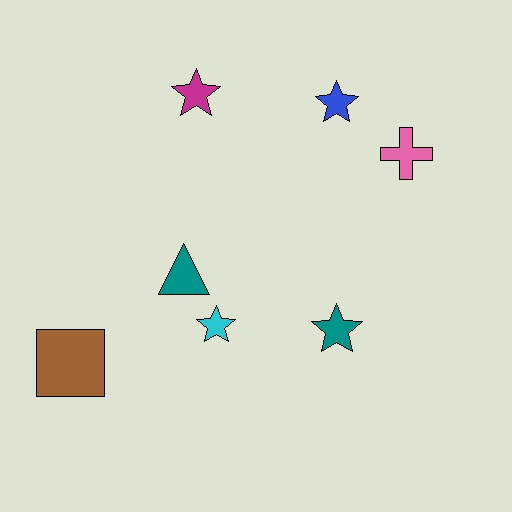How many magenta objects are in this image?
There is 1 magenta object.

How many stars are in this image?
There are 4 stars.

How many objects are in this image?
There are 7 objects.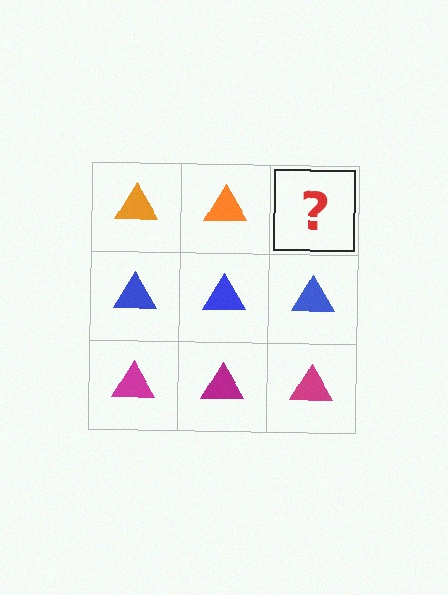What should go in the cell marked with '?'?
The missing cell should contain an orange triangle.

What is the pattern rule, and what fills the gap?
The rule is that each row has a consistent color. The gap should be filled with an orange triangle.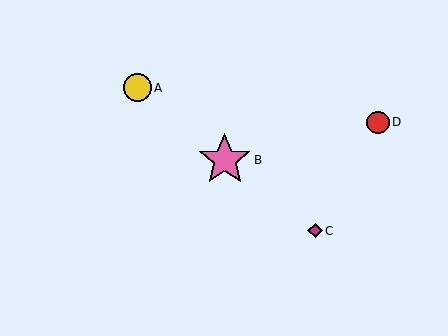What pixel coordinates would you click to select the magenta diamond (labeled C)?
Click at (315, 231) to select the magenta diamond C.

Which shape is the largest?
The pink star (labeled B) is the largest.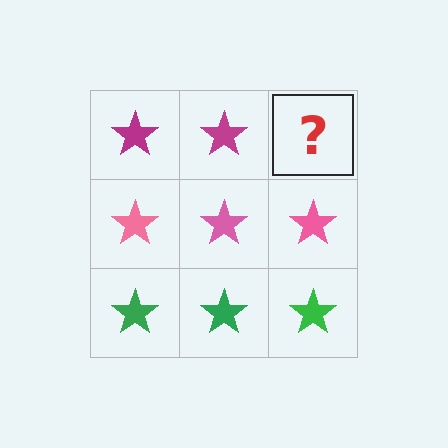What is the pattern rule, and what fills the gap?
The rule is that each row has a consistent color. The gap should be filled with a magenta star.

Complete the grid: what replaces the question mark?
The question mark should be replaced with a magenta star.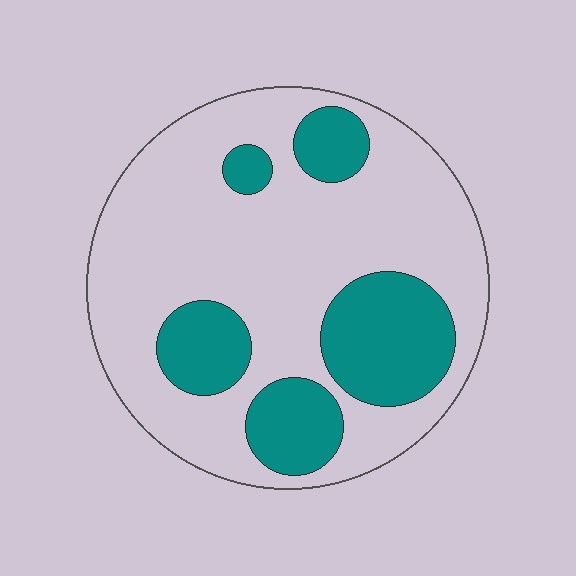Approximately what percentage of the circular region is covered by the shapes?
Approximately 30%.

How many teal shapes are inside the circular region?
5.